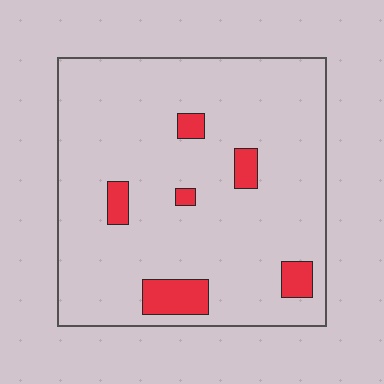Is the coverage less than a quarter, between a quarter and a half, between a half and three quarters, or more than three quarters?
Less than a quarter.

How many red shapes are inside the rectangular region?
6.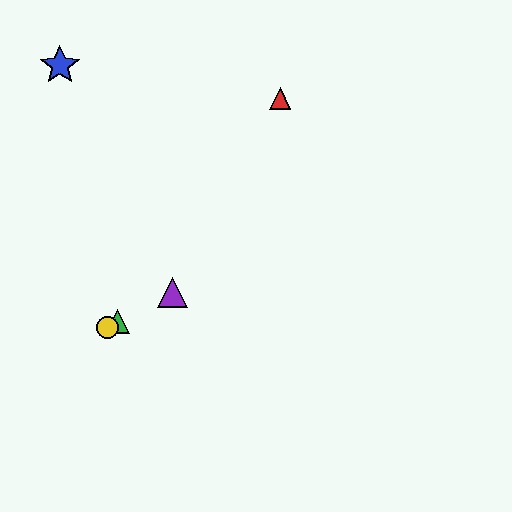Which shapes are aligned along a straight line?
The green triangle, the yellow circle, the purple triangle are aligned along a straight line.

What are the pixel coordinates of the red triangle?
The red triangle is at (280, 99).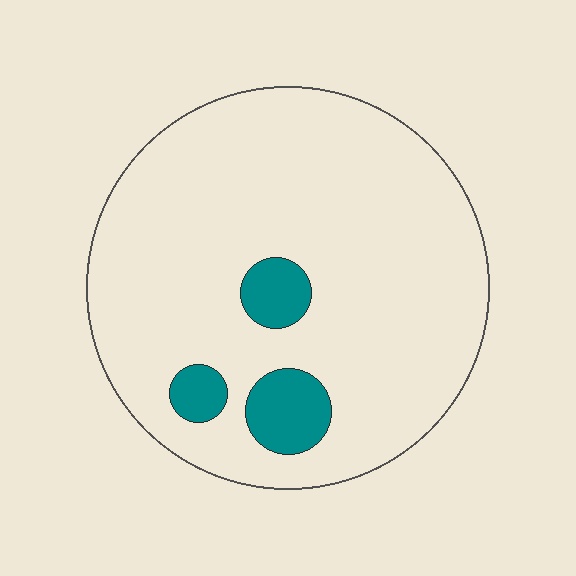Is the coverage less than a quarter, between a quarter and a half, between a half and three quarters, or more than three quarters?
Less than a quarter.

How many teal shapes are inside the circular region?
3.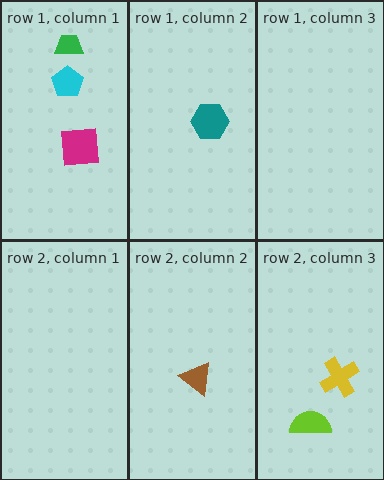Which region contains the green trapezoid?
The row 1, column 1 region.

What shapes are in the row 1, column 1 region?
The cyan pentagon, the magenta square, the green trapezoid.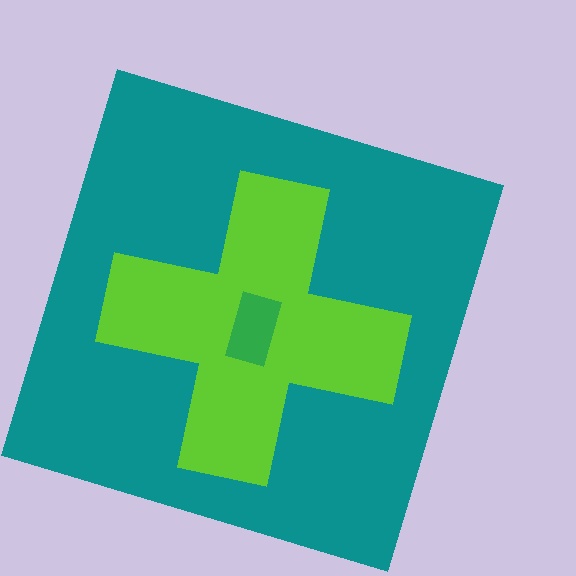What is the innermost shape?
The green rectangle.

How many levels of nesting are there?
3.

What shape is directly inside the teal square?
The lime cross.